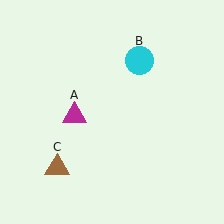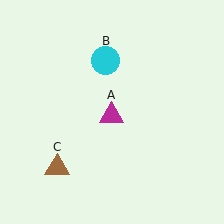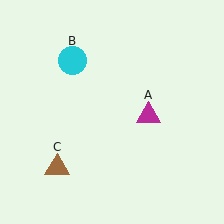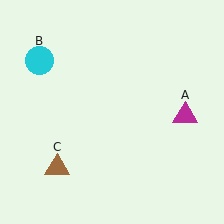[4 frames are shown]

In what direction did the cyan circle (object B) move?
The cyan circle (object B) moved left.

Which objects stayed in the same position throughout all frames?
Brown triangle (object C) remained stationary.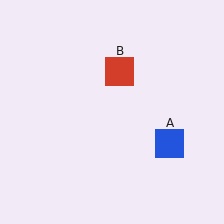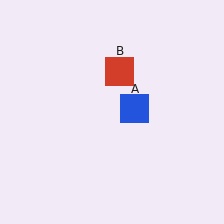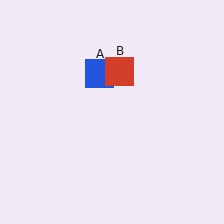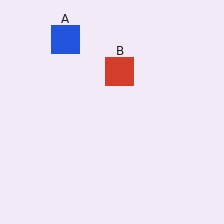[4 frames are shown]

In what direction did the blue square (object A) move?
The blue square (object A) moved up and to the left.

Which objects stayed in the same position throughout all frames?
Red square (object B) remained stationary.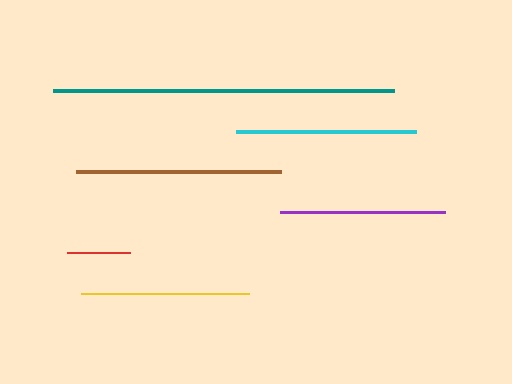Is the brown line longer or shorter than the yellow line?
The brown line is longer than the yellow line.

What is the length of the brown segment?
The brown segment is approximately 205 pixels long.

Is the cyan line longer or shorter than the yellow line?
The cyan line is longer than the yellow line.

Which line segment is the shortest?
The red line is the shortest at approximately 63 pixels.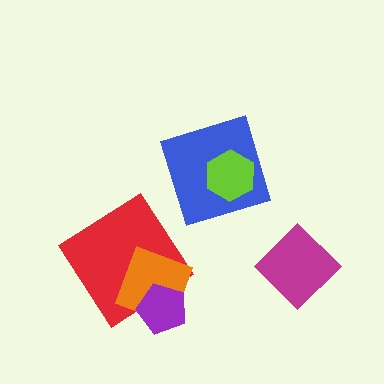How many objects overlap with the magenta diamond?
0 objects overlap with the magenta diamond.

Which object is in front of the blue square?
The lime hexagon is in front of the blue square.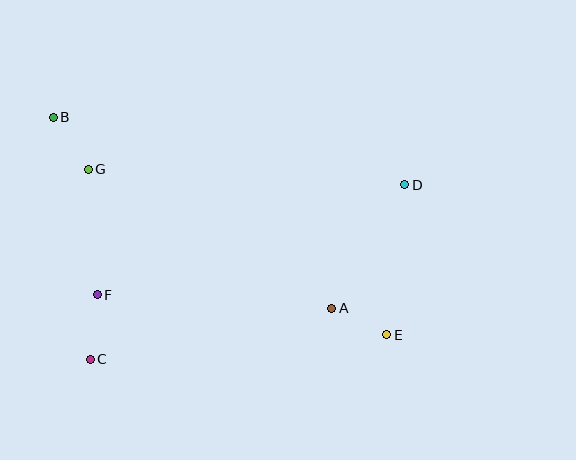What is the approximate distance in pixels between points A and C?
The distance between A and C is approximately 246 pixels.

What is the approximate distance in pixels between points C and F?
The distance between C and F is approximately 65 pixels.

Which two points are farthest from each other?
Points B and E are farthest from each other.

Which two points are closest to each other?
Points A and E are closest to each other.